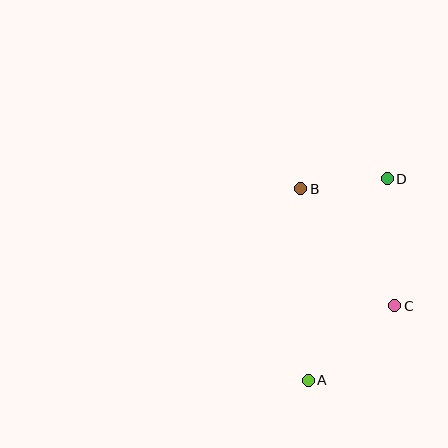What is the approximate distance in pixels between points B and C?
The distance between B and C is approximately 150 pixels.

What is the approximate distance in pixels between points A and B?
The distance between A and B is approximately 192 pixels.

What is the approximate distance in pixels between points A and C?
The distance between A and C is approximately 114 pixels.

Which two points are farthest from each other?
Points A and D are farthest from each other.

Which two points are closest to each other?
Points B and D are closest to each other.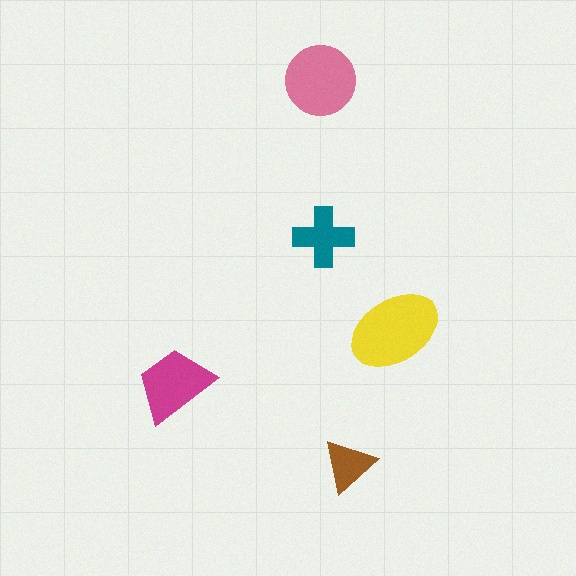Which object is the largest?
The yellow ellipse.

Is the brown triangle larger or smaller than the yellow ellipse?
Smaller.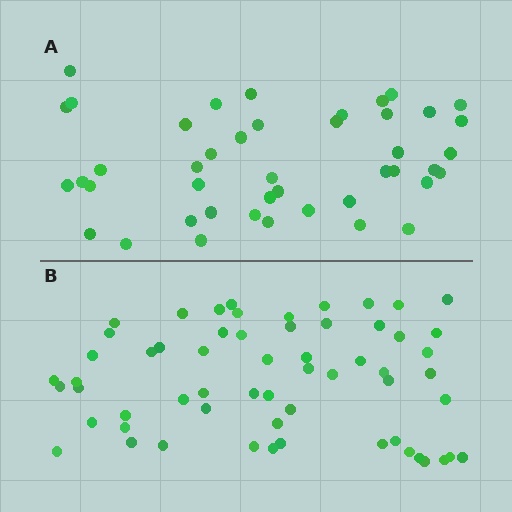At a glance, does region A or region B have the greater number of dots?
Region B (the bottom region) has more dots.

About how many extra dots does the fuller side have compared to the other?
Region B has approximately 15 more dots than region A.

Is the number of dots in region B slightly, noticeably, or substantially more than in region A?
Region B has noticeably more, but not dramatically so. The ratio is roughly 1.4 to 1.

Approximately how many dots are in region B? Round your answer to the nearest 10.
About 60 dots.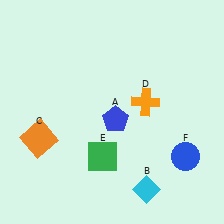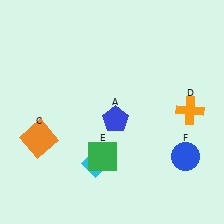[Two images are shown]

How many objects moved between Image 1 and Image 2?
2 objects moved between the two images.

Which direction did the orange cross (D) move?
The orange cross (D) moved right.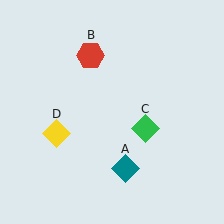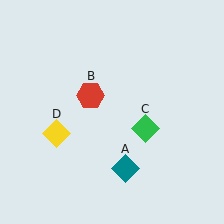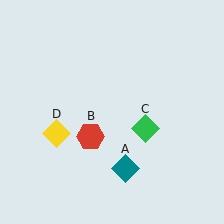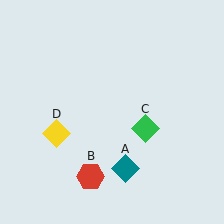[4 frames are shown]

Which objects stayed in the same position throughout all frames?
Teal diamond (object A) and green diamond (object C) and yellow diamond (object D) remained stationary.